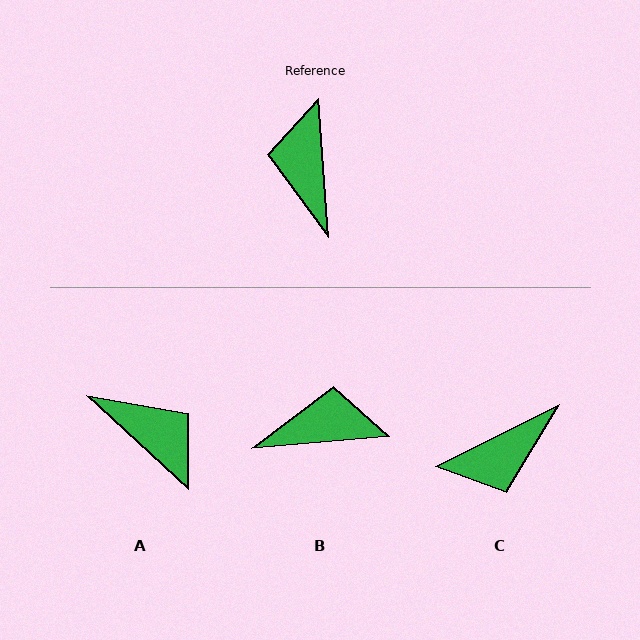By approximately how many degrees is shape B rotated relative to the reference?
Approximately 89 degrees clockwise.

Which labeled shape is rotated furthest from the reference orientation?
A, about 137 degrees away.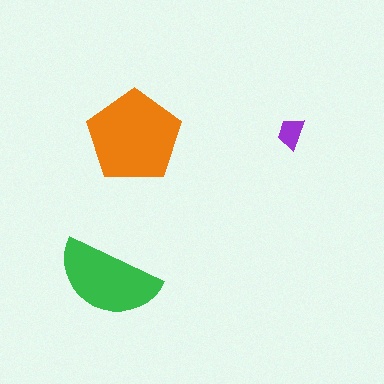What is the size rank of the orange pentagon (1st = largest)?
1st.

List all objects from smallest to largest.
The purple trapezoid, the green semicircle, the orange pentagon.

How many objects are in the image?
There are 3 objects in the image.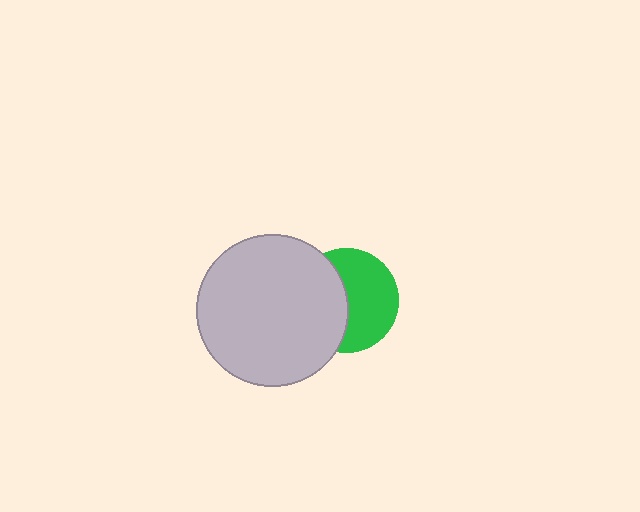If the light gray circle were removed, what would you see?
You would see the complete green circle.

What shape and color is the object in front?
The object in front is a light gray circle.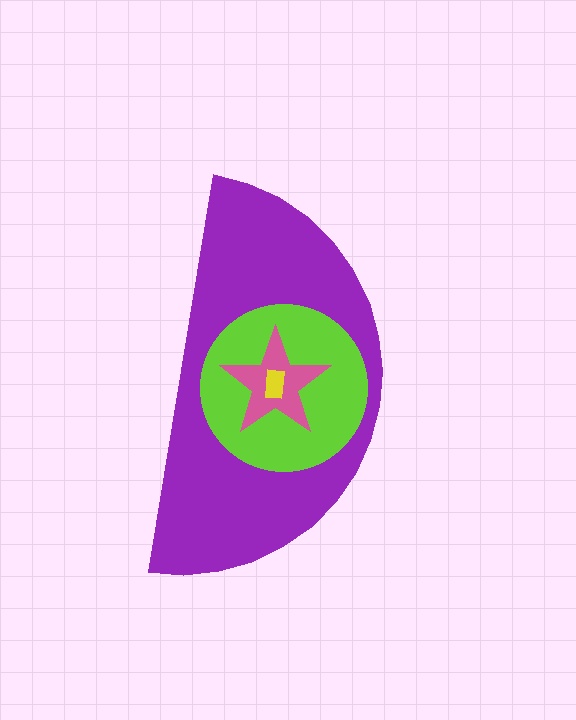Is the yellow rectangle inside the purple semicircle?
Yes.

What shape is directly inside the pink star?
The yellow rectangle.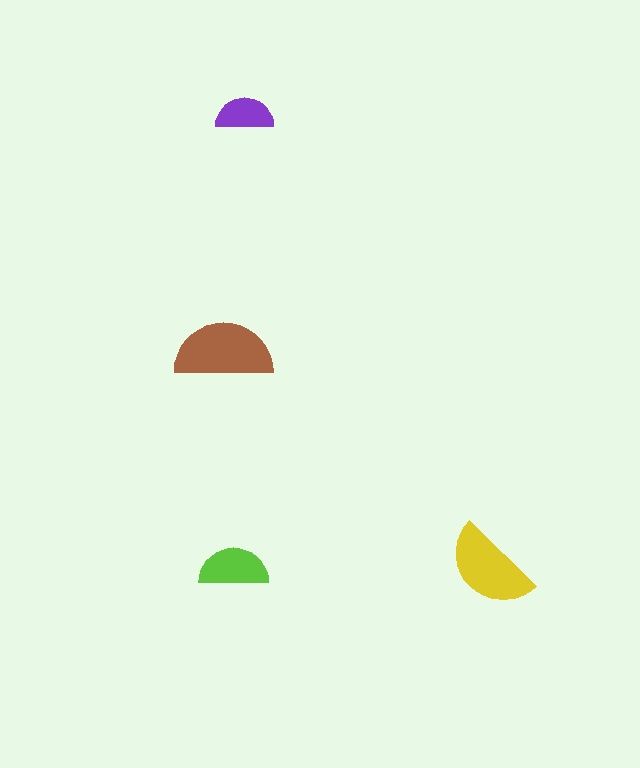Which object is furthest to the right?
The yellow semicircle is rightmost.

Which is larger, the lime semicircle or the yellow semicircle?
The yellow one.